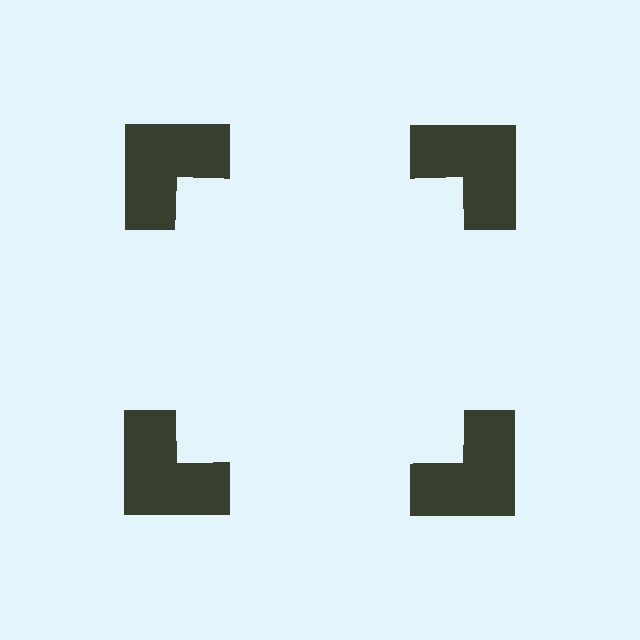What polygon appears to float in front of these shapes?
An illusory square — its edges are inferred from the aligned wedge cuts in the notched squares, not physically drawn.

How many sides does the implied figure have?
4 sides.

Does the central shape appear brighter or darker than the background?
It typically appears slightly brighter than the background, even though no actual brightness change is drawn.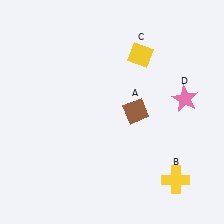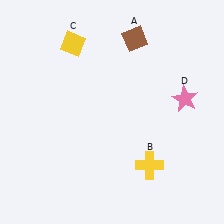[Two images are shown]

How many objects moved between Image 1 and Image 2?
3 objects moved between the two images.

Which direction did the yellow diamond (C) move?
The yellow diamond (C) moved left.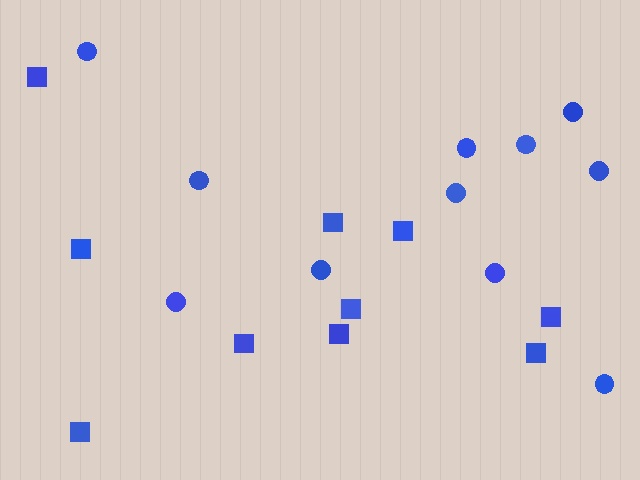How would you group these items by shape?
There are 2 groups: one group of squares (10) and one group of circles (11).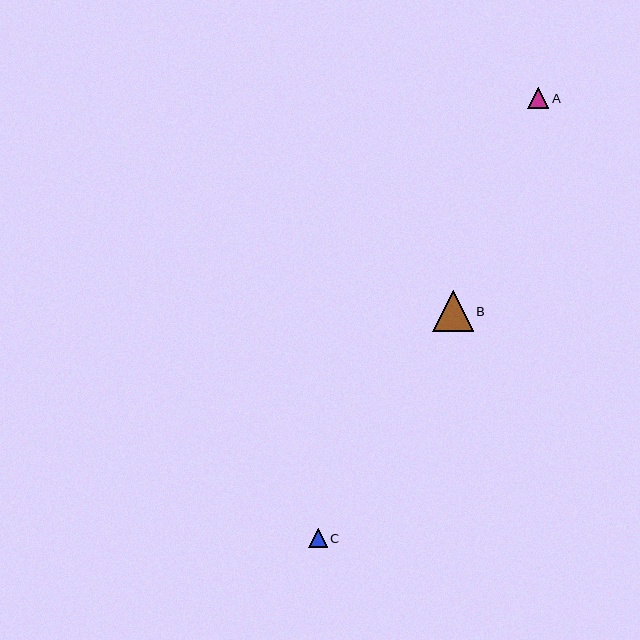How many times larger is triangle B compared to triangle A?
Triangle B is approximately 1.9 times the size of triangle A.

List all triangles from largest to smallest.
From largest to smallest: B, A, C.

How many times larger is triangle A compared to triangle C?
Triangle A is approximately 1.1 times the size of triangle C.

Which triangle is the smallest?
Triangle C is the smallest with a size of approximately 19 pixels.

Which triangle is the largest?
Triangle B is the largest with a size of approximately 40 pixels.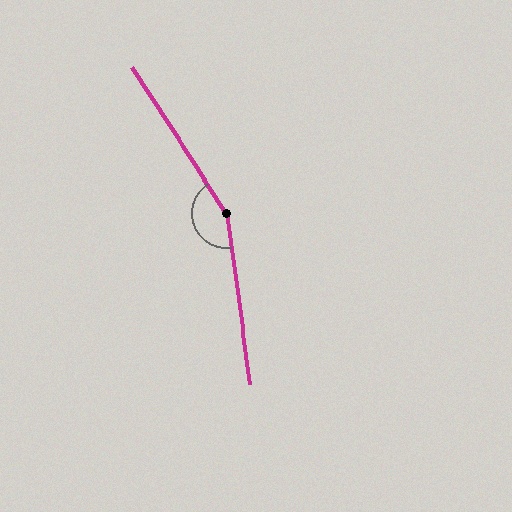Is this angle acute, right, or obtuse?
It is obtuse.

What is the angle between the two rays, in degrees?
Approximately 155 degrees.